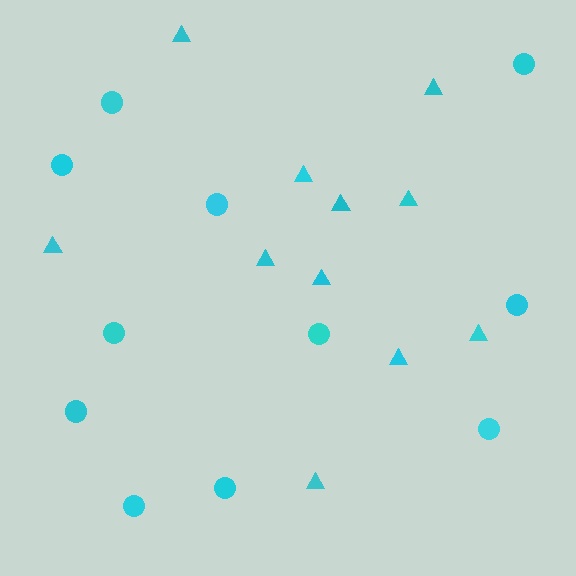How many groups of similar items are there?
There are 2 groups: one group of circles (11) and one group of triangles (11).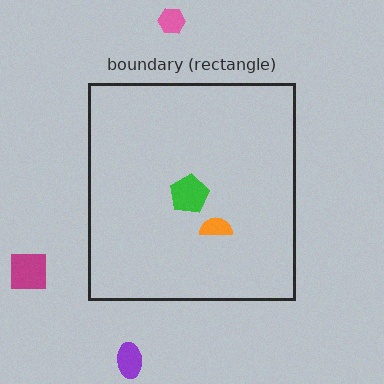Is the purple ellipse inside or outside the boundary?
Outside.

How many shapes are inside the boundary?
2 inside, 3 outside.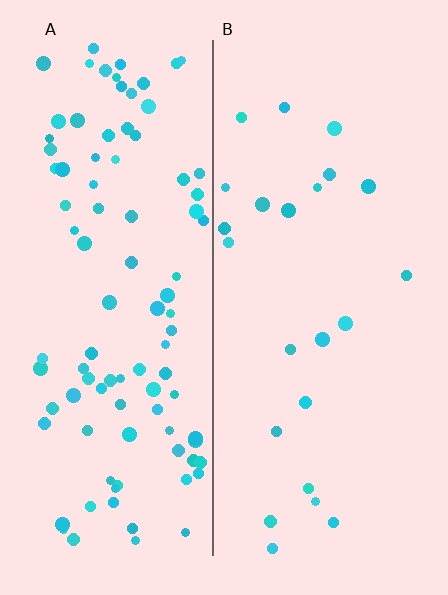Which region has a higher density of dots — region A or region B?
A (the left).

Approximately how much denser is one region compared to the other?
Approximately 4.2× — region A over region B.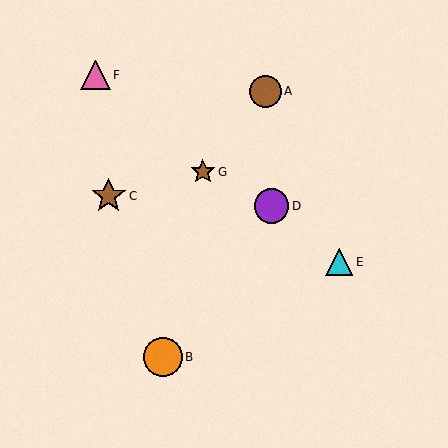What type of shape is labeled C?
Shape C is a brown star.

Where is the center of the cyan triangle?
The center of the cyan triangle is at (339, 262).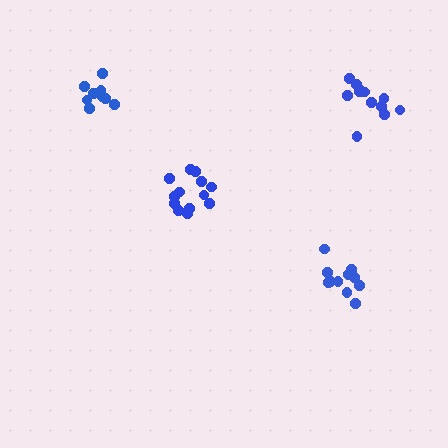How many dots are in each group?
Group 1: 13 dots, Group 2: 12 dots, Group 3: 10 dots, Group 4: 12 dots (47 total).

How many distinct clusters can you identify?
There are 4 distinct clusters.